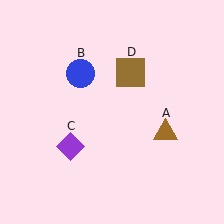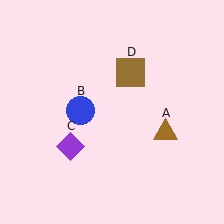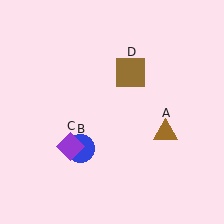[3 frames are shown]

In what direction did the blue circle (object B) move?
The blue circle (object B) moved down.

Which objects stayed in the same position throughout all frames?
Brown triangle (object A) and purple diamond (object C) and brown square (object D) remained stationary.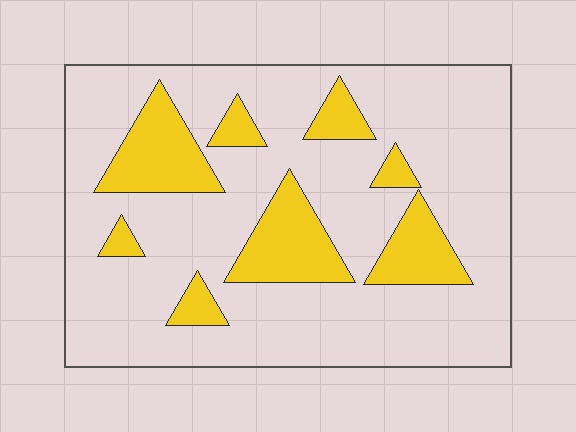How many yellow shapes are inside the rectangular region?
8.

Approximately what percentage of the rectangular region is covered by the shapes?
Approximately 20%.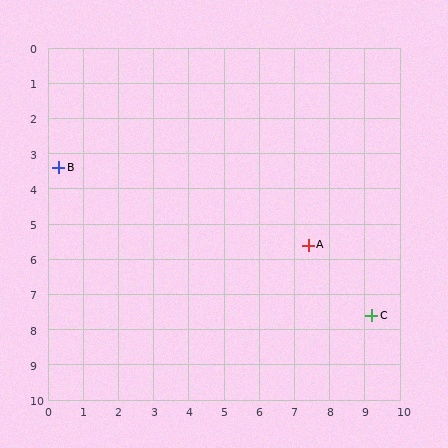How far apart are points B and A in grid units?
Points B and A are about 7.4 grid units apart.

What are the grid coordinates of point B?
Point B is at approximately (0.3, 3.4).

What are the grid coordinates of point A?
Point A is at approximately (7.4, 5.6).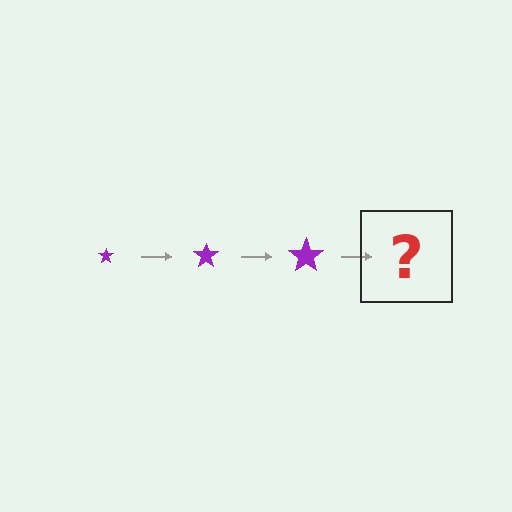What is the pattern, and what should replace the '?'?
The pattern is that the star gets progressively larger each step. The '?' should be a purple star, larger than the previous one.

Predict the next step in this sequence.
The next step is a purple star, larger than the previous one.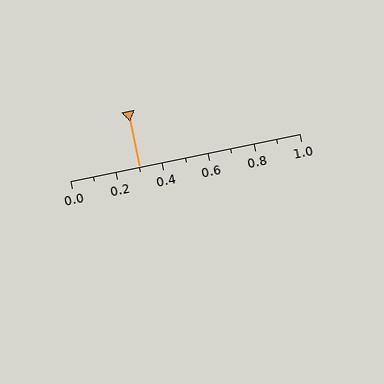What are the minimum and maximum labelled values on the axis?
The axis runs from 0.0 to 1.0.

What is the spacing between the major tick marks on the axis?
The major ticks are spaced 0.2 apart.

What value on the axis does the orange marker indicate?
The marker indicates approximately 0.3.